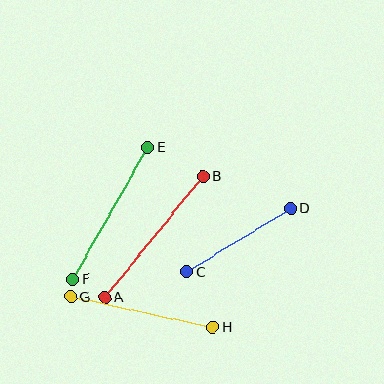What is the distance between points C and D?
The distance is approximately 122 pixels.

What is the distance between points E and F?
The distance is approximately 152 pixels.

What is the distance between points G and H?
The distance is approximately 145 pixels.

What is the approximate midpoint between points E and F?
The midpoint is at approximately (110, 213) pixels.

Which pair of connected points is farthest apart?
Points A and B are farthest apart.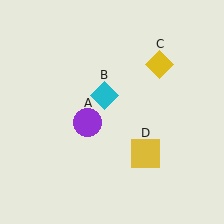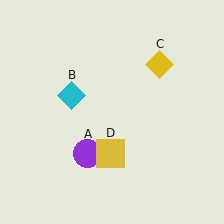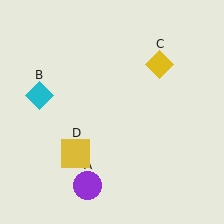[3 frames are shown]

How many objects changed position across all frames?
3 objects changed position: purple circle (object A), cyan diamond (object B), yellow square (object D).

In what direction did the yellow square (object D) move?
The yellow square (object D) moved left.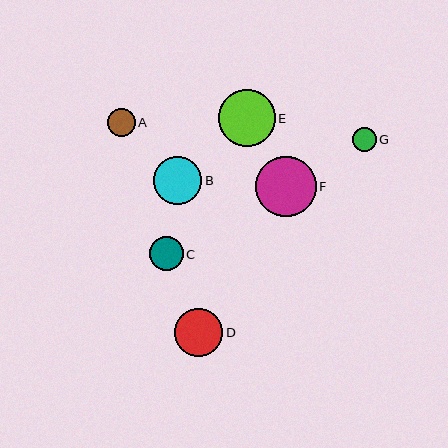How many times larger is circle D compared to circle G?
Circle D is approximately 2.0 times the size of circle G.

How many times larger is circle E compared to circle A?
Circle E is approximately 2.1 times the size of circle A.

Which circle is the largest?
Circle F is the largest with a size of approximately 60 pixels.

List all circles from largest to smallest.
From largest to smallest: F, E, D, B, C, A, G.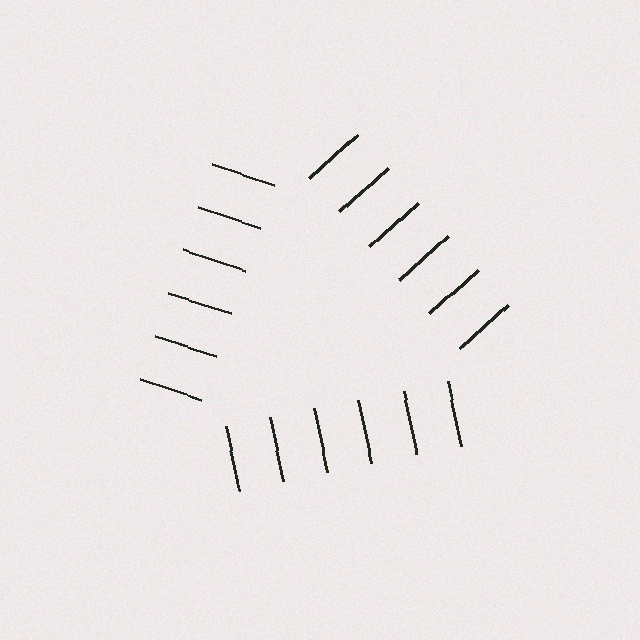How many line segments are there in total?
18 — 6 along each of the 3 edges.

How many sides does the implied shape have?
3 sides — the line-ends trace a triangle.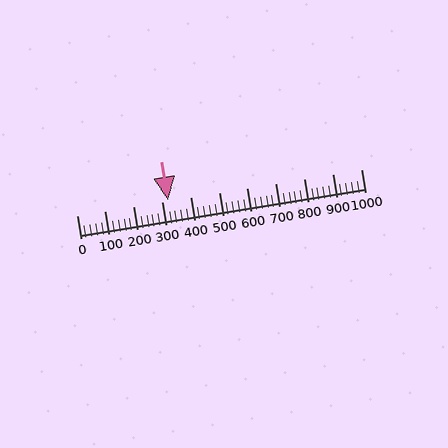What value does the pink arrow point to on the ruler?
The pink arrow points to approximately 321.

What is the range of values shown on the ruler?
The ruler shows values from 0 to 1000.